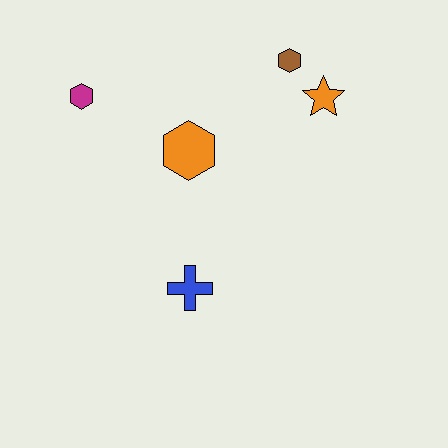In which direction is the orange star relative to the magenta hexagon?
The orange star is to the right of the magenta hexagon.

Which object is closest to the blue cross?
The orange hexagon is closest to the blue cross.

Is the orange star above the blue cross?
Yes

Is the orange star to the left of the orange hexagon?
No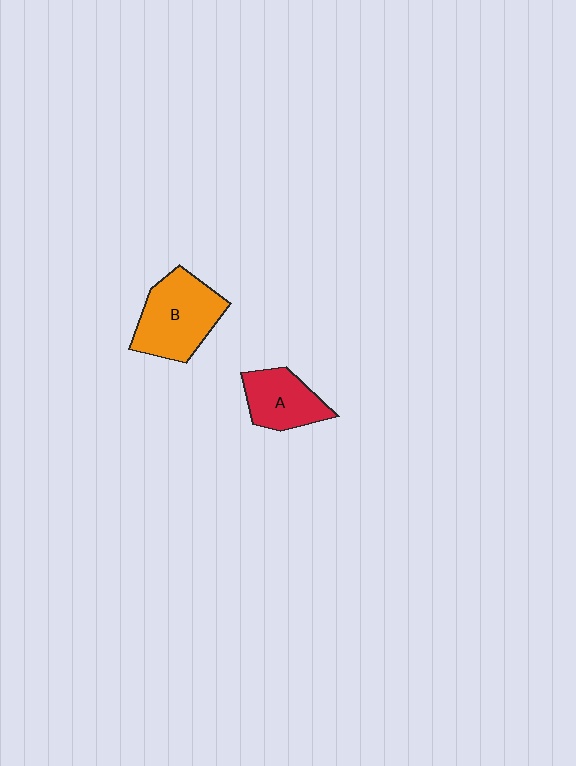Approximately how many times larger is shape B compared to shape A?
Approximately 1.5 times.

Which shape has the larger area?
Shape B (orange).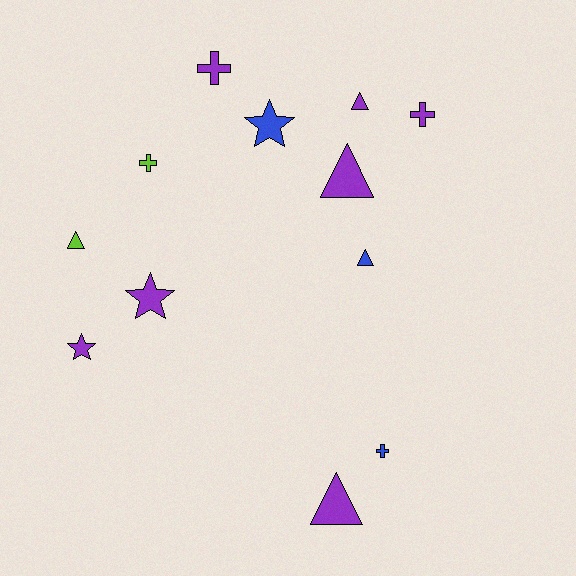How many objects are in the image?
There are 12 objects.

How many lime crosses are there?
There is 1 lime cross.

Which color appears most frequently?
Purple, with 7 objects.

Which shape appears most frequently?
Triangle, with 5 objects.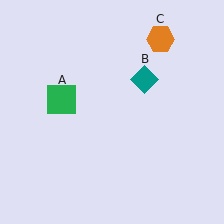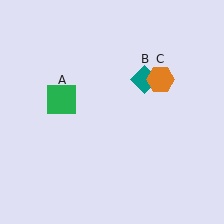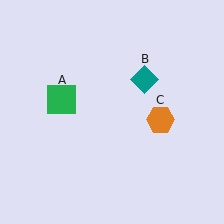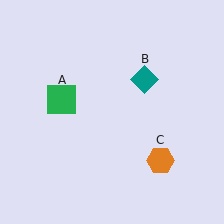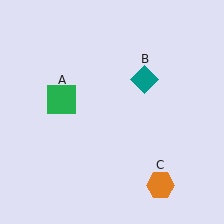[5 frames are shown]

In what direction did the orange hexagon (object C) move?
The orange hexagon (object C) moved down.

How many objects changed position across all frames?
1 object changed position: orange hexagon (object C).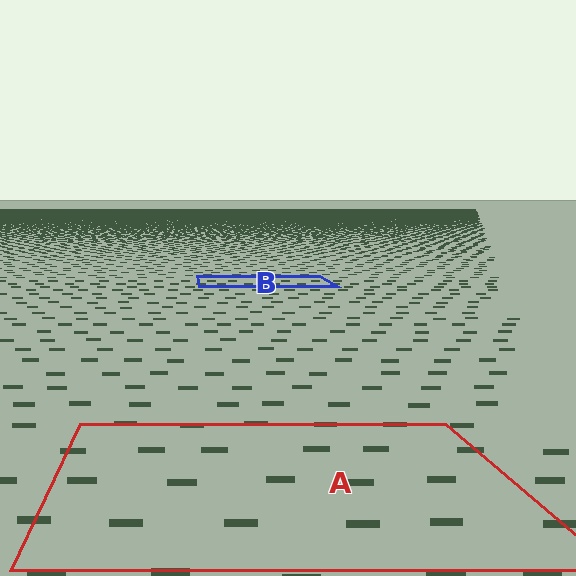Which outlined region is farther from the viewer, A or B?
Region B is farther from the viewer — the texture elements inside it appear smaller and more densely packed.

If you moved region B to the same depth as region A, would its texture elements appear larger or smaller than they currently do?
They would appear larger. At a closer depth, the same texture elements are projected at a bigger on-screen size.